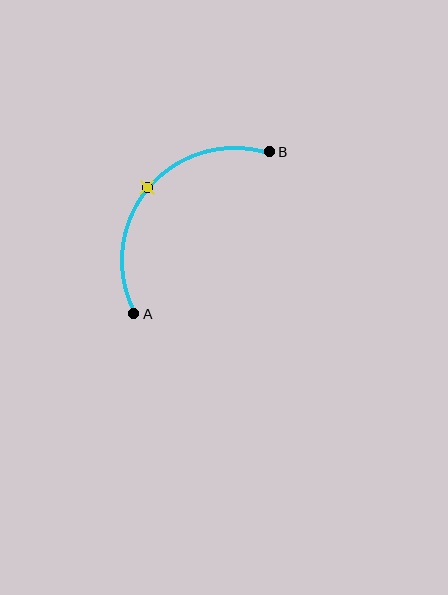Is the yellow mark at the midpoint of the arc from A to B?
Yes. The yellow mark lies on the arc at equal arc-length from both A and B — it is the arc midpoint.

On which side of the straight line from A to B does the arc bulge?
The arc bulges above and to the left of the straight line connecting A and B.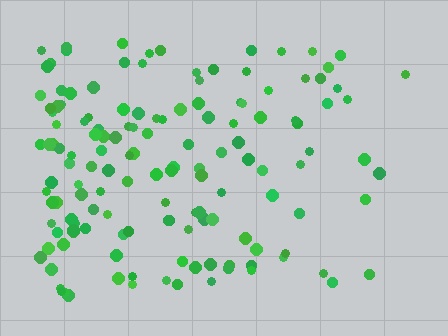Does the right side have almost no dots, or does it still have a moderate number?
Still a moderate number, just noticeably fewer than the left.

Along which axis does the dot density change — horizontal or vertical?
Horizontal.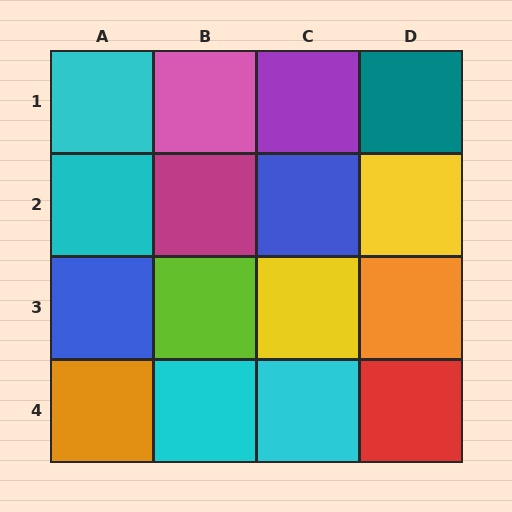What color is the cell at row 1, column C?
Purple.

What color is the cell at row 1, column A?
Cyan.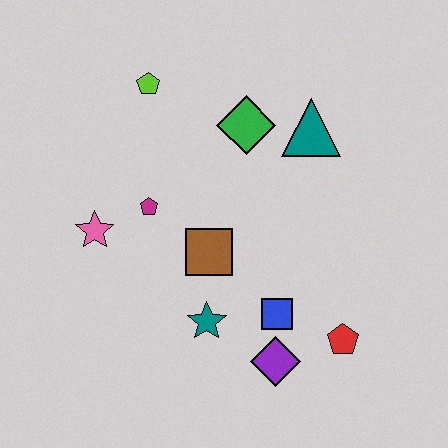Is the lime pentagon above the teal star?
Yes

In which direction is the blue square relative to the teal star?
The blue square is to the right of the teal star.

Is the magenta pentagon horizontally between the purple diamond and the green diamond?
No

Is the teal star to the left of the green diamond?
Yes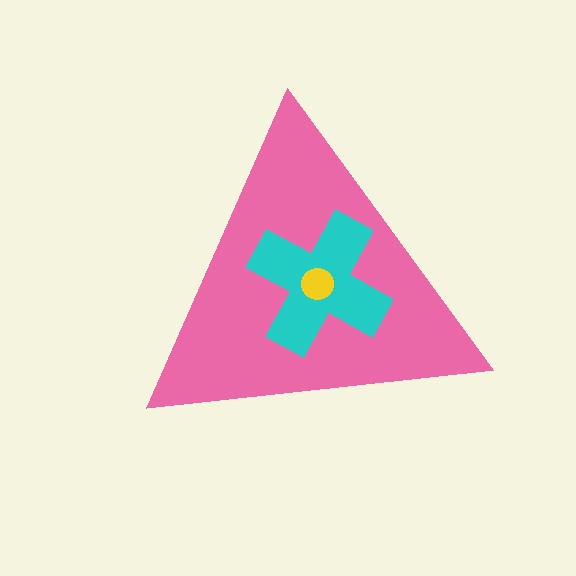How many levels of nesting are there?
3.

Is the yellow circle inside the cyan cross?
Yes.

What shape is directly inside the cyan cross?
The yellow circle.